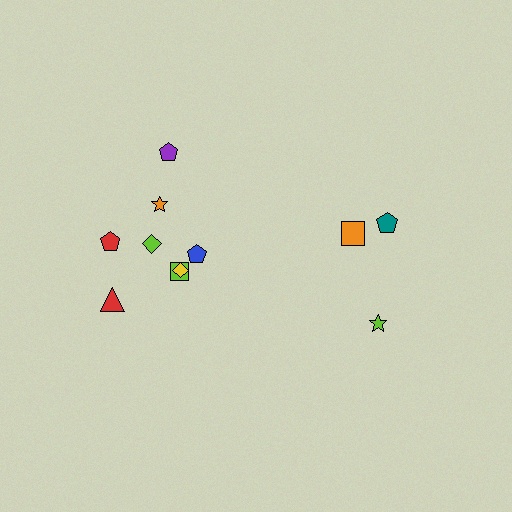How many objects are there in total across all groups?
There are 11 objects.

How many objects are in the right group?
There are 3 objects.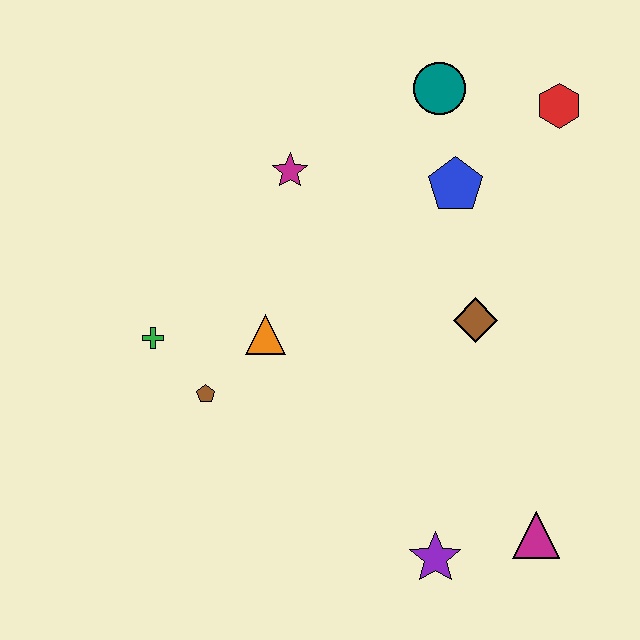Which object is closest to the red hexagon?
The teal circle is closest to the red hexagon.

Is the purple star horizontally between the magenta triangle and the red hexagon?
No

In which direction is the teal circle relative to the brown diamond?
The teal circle is above the brown diamond.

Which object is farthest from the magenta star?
The magenta triangle is farthest from the magenta star.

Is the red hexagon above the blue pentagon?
Yes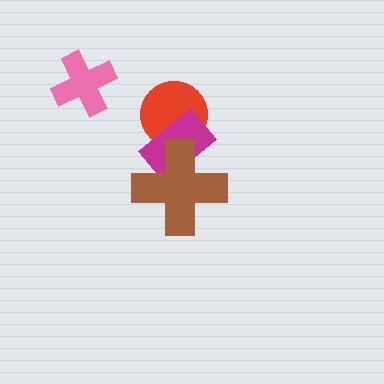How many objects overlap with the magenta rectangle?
2 objects overlap with the magenta rectangle.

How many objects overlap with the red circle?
1 object overlaps with the red circle.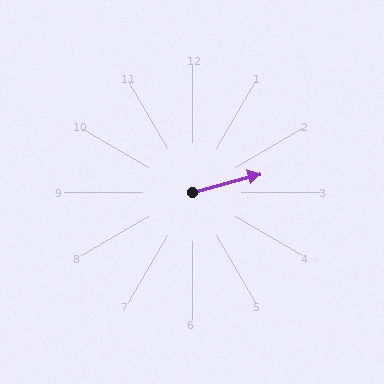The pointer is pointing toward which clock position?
Roughly 2 o'clock.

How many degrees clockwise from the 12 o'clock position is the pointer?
Approximately 75 degrees.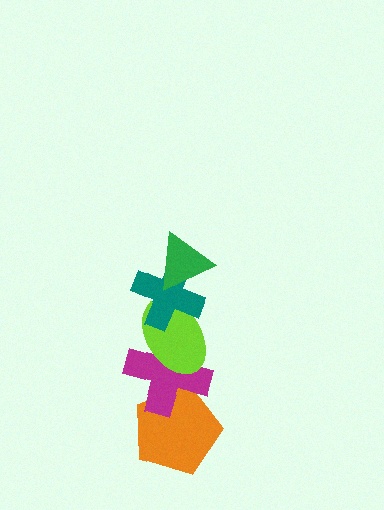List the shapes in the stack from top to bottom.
From top to bottom: the green triangle, the teal cross, the lime ellipse, the magenta cross, the orange pentagon.